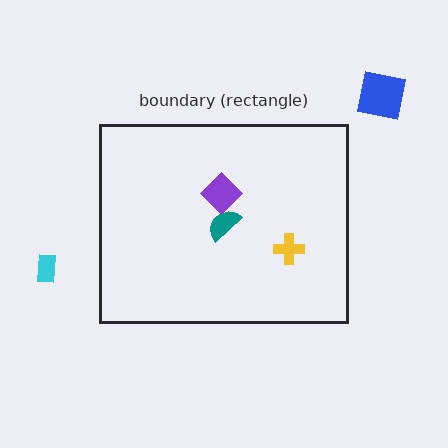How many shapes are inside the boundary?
3 inside, 2 outside.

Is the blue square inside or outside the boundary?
Outside.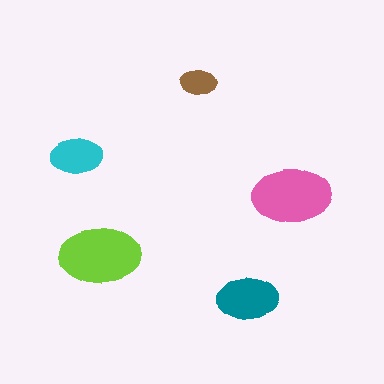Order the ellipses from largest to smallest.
the lime one, the pink one, the teal one, the cyan one, the brown one.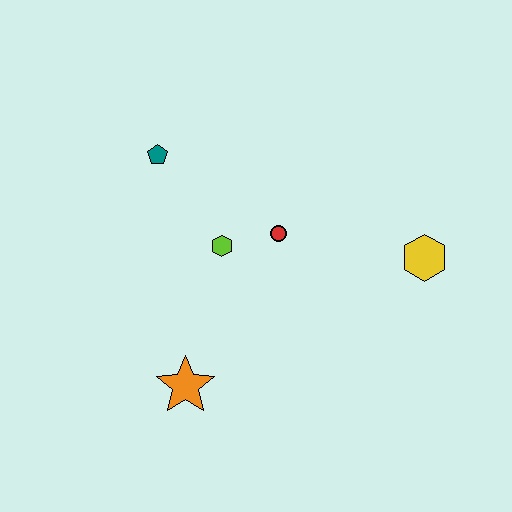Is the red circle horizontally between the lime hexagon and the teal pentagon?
No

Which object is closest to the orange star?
The lime hexagon is closest to the orange star.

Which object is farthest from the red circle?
The orange star is farthest from the red circle.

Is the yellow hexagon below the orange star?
No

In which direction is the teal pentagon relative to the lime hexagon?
The teal pentagon is above the lime hexagon.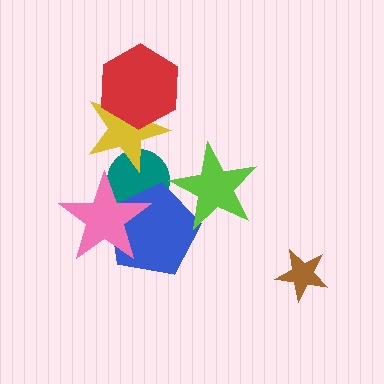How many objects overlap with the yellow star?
2 objects overlap with the yellow star.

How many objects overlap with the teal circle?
3 objects overlap with the teal circle.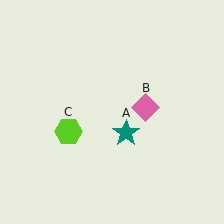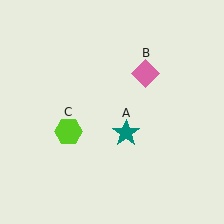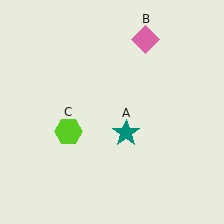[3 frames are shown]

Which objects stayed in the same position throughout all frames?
Teal star (object A) and lime hexagon (object C) remained stationary.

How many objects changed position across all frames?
1 object changed position: pink diamond (object B).